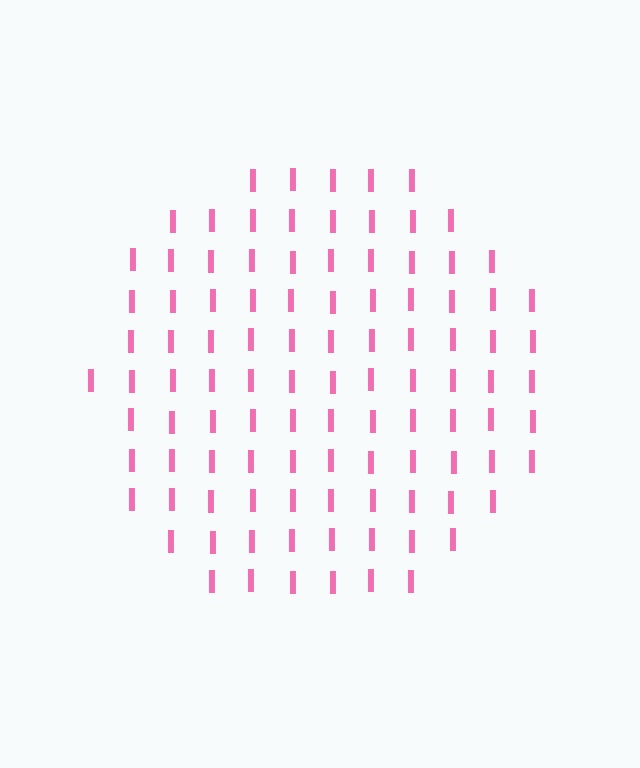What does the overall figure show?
The overall figure shows a circle.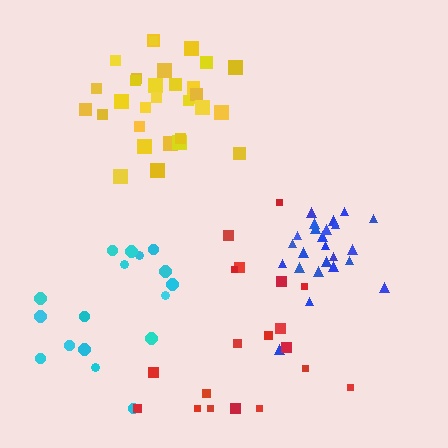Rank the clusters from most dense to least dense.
blue, yellow, cyan, red.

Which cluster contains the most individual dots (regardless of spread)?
Yellow (34).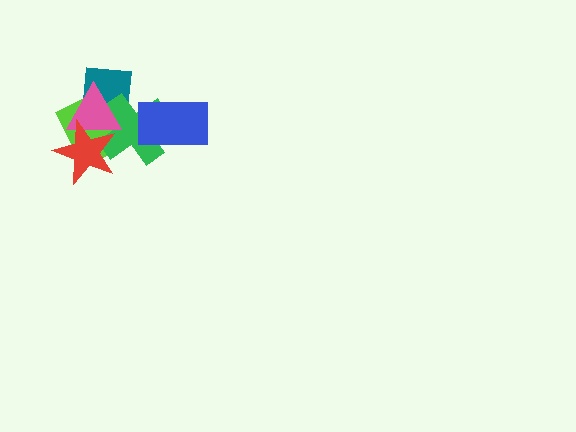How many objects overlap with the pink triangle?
4 objects overlap with the pink triangle.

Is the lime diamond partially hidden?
Yes, it is partially covered by another shape.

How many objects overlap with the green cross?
5 objects overlap with the green cross.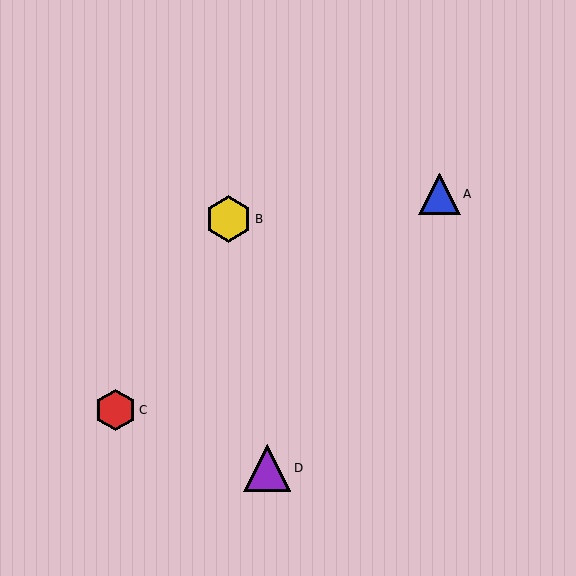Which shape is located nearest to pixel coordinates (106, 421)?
The red hexagon (labeled C) at (116, 410) is nearest to that location.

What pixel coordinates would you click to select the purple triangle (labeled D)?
Click at (267, 468) to select the purple triangle D.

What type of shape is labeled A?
Shape A is a blue triangle.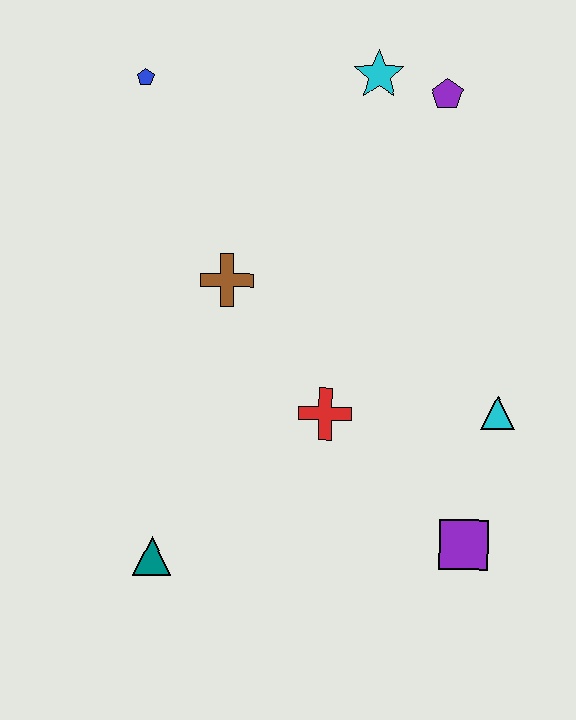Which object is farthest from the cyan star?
The teal triangle is farthest from the cyan star.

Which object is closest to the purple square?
The cyan triangle is closest to the purple square.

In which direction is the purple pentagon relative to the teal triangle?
The purple pentagon is above the teal triangle.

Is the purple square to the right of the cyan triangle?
No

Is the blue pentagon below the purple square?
No